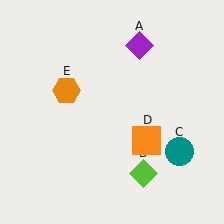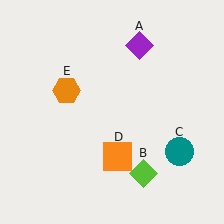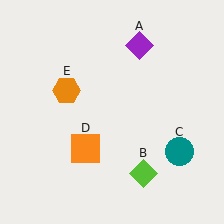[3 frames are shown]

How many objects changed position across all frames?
1 object changed position: orange square (object D).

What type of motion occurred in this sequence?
The orange square (object D) rotated clockwise around the center of the scene.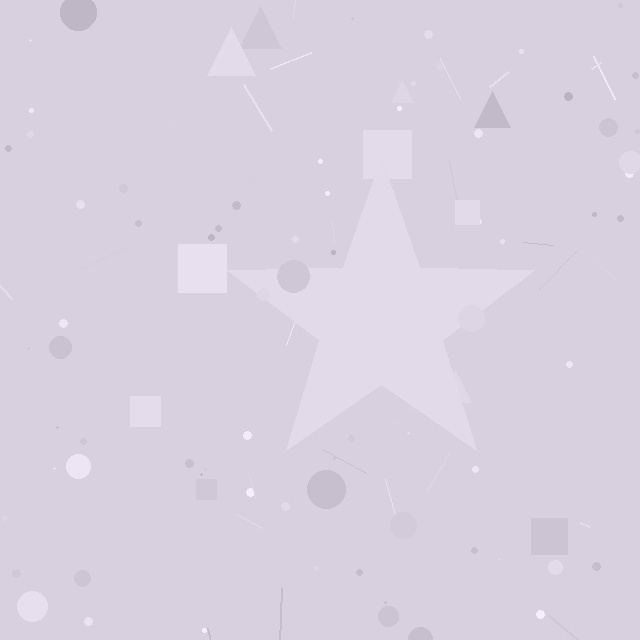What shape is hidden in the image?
A star is hidden in the image.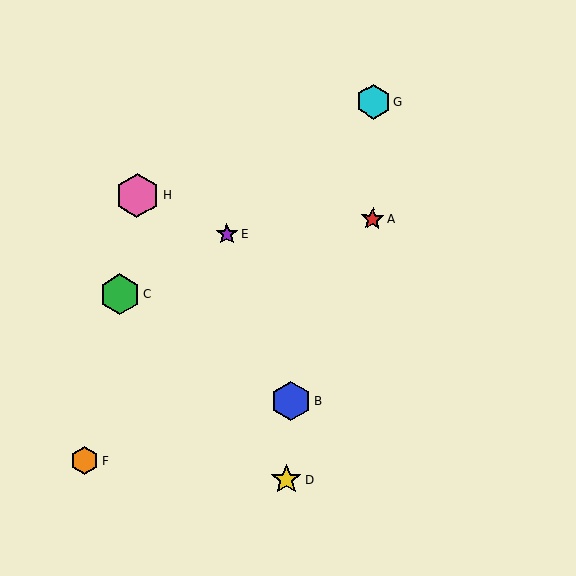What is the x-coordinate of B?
Object B is at x≈291.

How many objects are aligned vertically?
2 objects (A, G) are aligned vertically.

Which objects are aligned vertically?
Objects A, G are aligned vertically.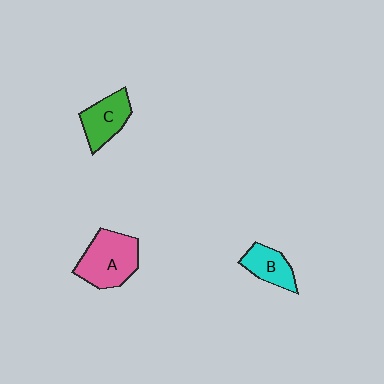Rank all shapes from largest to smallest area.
From largest to smallest: A (pink), C (green), B (cyan).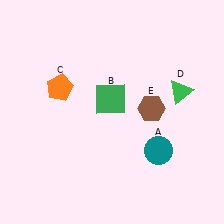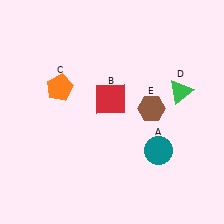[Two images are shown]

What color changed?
The square (B) changed from green in Image 1 to red in Image 2.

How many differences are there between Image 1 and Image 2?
There is 1 difference between the two images.